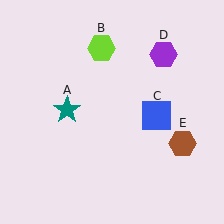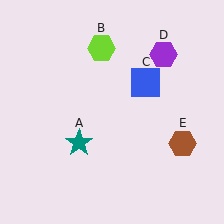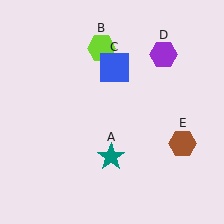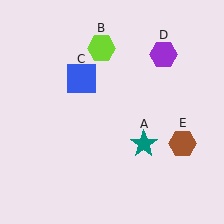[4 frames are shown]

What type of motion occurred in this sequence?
The teal star (object A), blue square (object C) rotated counterclockwise around the center of the scene.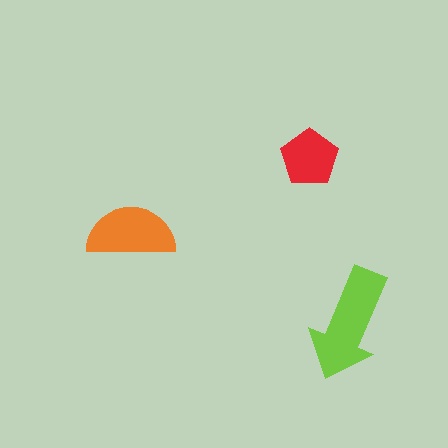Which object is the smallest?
The red pentagon.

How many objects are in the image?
There are 3 objects in the image.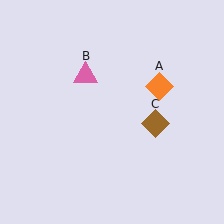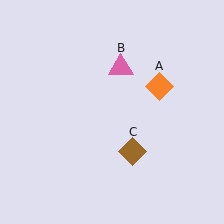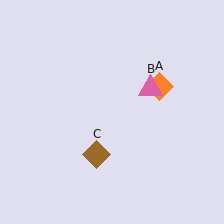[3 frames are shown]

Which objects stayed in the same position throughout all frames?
Orange diamond (object A) remained stationary.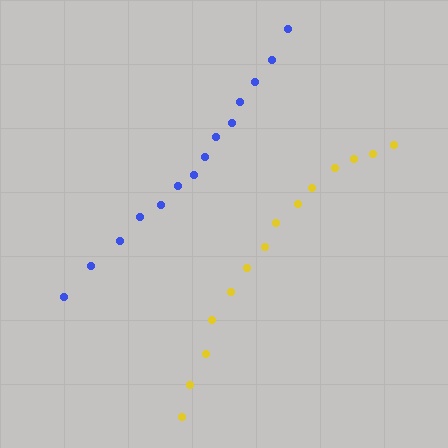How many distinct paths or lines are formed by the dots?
There are 2 distinct paths.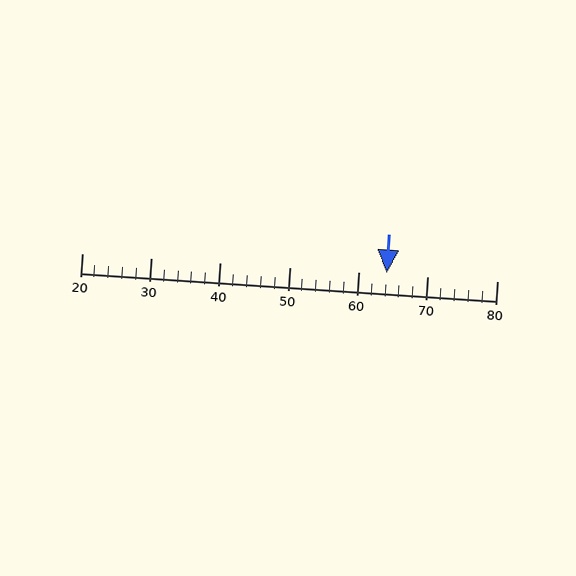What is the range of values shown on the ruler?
The ruler shows values from 20 to 80.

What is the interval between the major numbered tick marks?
The major tick marks are spaced 10 units apart.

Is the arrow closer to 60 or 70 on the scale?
The arrow is closer to 60.